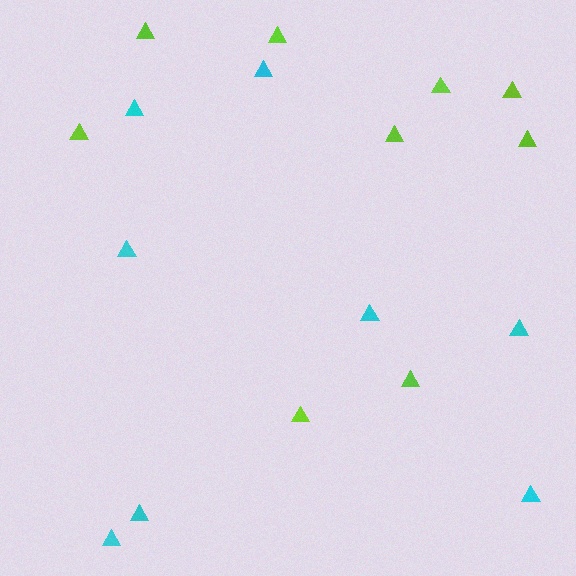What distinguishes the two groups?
There are 2 groups: one group of lime triangles (9) and one group of cyan triangles (8).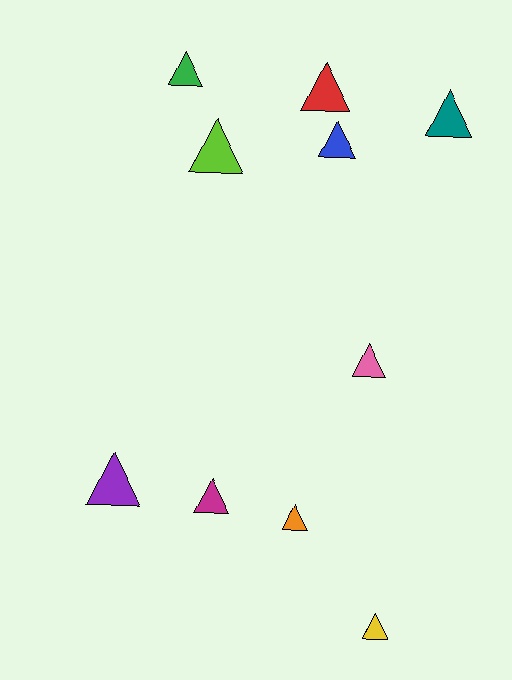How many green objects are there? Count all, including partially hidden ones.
There is 1 green object.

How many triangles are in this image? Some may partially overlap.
There are 10 triangles.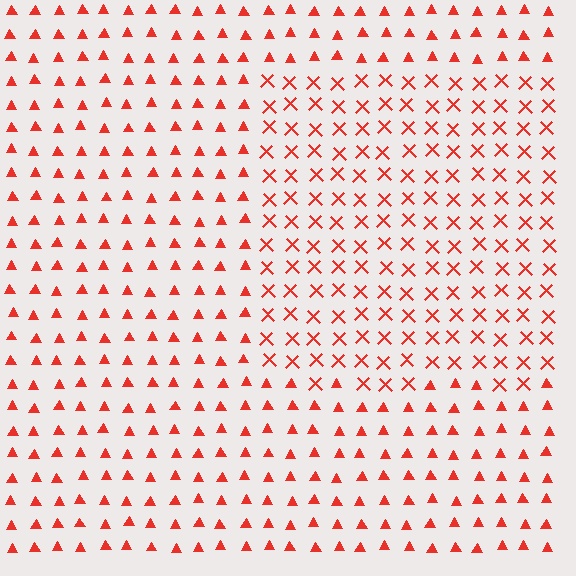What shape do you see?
I see a rectangle.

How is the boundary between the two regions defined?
The boundary is defined by a change in element shape: X marks inside vs. triangles outside. All elements share the same color and spacing.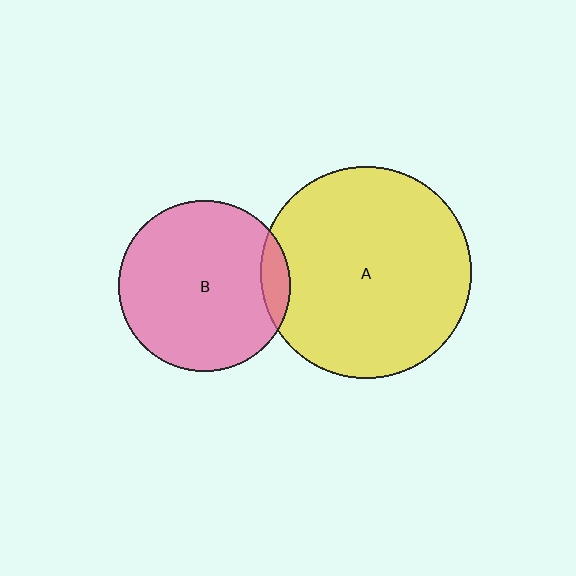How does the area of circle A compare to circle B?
Approximately 1.5 times.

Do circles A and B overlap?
Yes.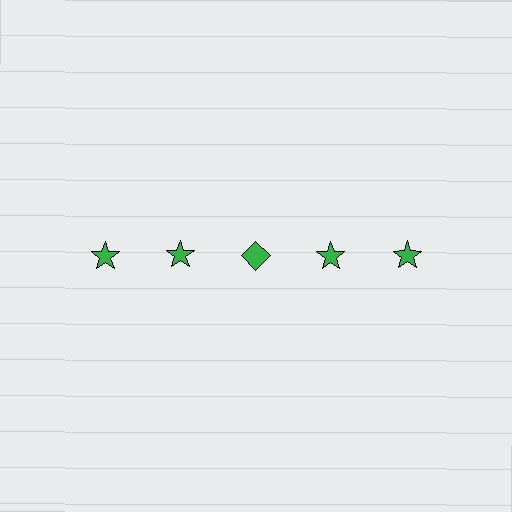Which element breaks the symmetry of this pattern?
The green diamond in the top row, center column breaks the symmetry. All other shapes are green stars.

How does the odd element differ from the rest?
It has a different shape: diamond instead of star.